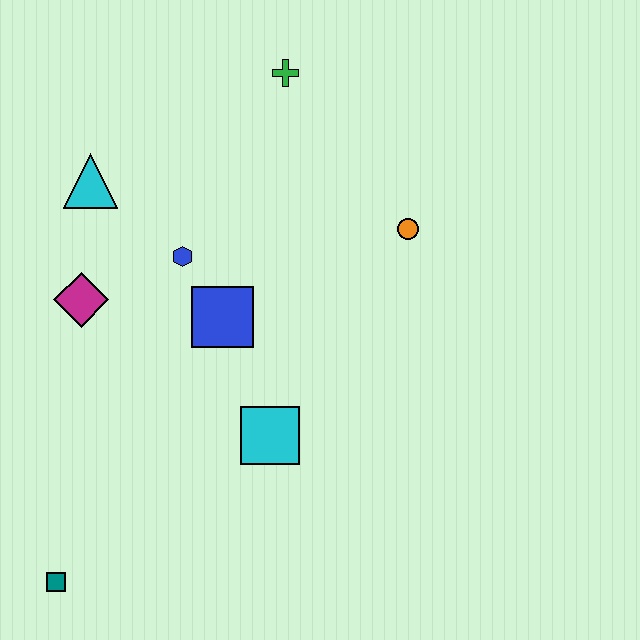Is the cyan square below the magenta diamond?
Yes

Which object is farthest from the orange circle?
The teal square is farthest from the orange circle.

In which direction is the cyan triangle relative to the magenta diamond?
The cyan triangle is above the magenta diamond.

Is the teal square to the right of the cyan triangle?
No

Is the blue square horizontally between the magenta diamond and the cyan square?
Yes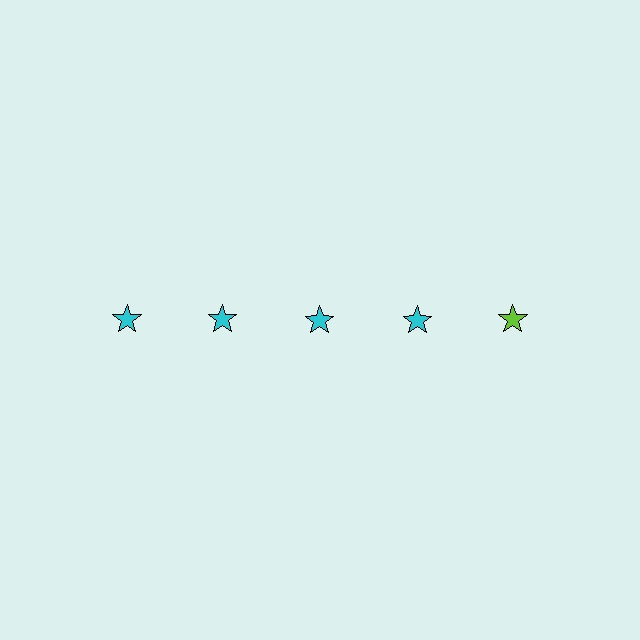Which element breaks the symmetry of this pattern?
The lime star in the top row, rightmost column breaks the symmetry. All other shapes are cyan stars.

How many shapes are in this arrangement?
There are 5 shapes arranged in a grid pattern.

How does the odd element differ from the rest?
It has a different color: lime instead of cyan.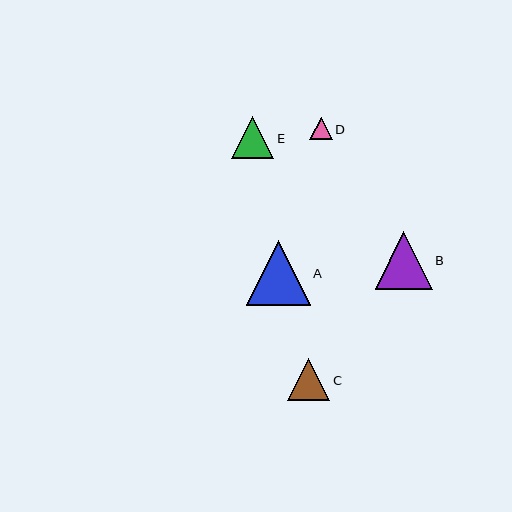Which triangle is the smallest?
Triangle D is the smallest with a size of approximately 22 pixels.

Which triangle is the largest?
Triangle A is the largest with a size of approximately 64 pixels.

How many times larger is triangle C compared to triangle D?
Triangle C is approximately 1.9 times the size of triangle D.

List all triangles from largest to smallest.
From largest to smallest: A, B, E, C, D.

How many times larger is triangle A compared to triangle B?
Triangle A is approximately 1.1 times the size of triangle B.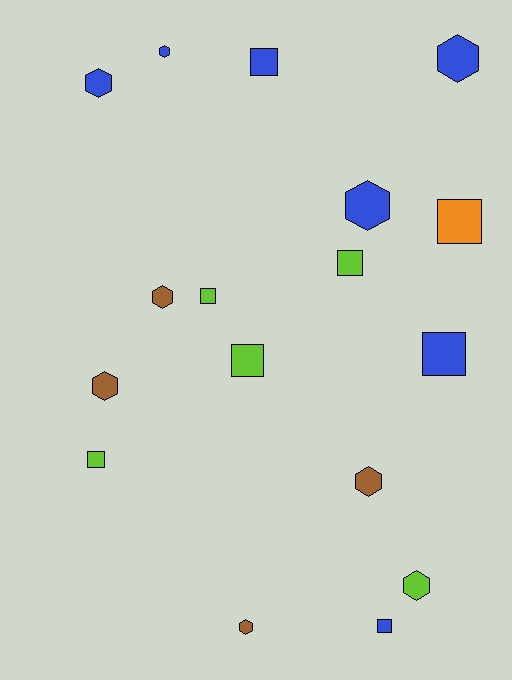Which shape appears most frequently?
Hexagon, with 9 objects.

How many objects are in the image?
There are 17 objects.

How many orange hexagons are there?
There are no orange hexagons.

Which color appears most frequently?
Blue, with 7 objects.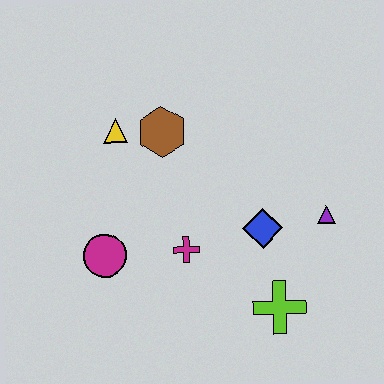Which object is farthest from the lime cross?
The yellow triangle is farthest from the lime cross.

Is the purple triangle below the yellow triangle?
Yes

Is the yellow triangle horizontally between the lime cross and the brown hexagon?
No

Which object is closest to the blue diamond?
The purple triangle is closest to the blue diamond.